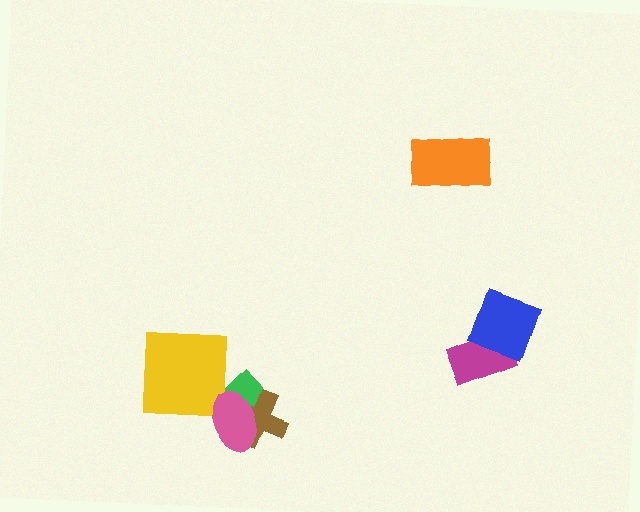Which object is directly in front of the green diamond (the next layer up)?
The brown cross is directly in front of the green diamond.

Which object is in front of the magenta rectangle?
The blue diamond is in front of the magenta rectangle.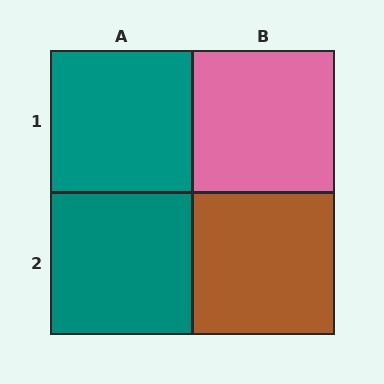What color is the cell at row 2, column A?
Teal.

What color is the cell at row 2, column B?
Brown.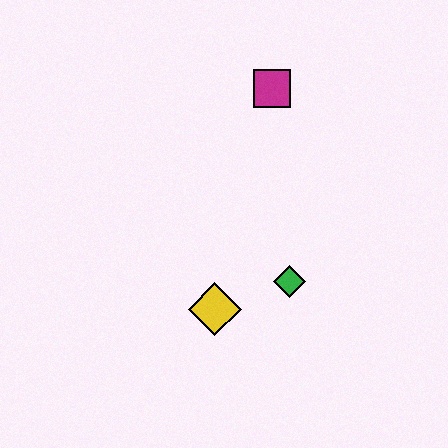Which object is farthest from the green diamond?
The magenta square is farthest from the green diamond.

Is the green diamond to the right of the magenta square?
Yes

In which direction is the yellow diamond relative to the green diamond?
The yellow diamond is to the left of the green diamond.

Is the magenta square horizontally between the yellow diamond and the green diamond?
Yes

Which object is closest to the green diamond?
The yellow diamond is closest to the green diamond.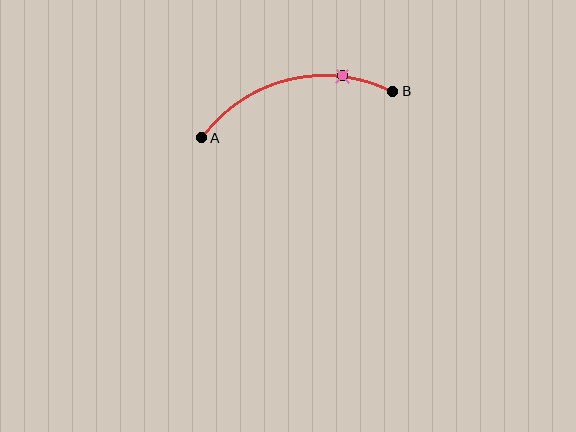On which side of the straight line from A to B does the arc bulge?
The arc bulges above the straight line connecting A and B.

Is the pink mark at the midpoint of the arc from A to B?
No. The pink mark lies on the arc but is closer to endpoint B. The arc midpoint would be at the point on the curve equidistant along the arc from both A and B.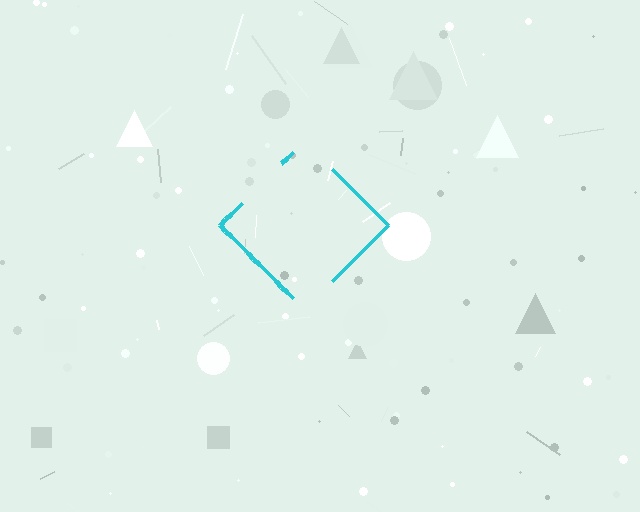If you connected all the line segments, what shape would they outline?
They would outline a diamond.